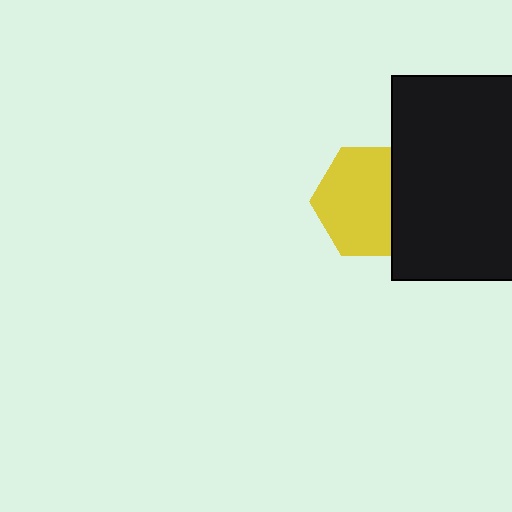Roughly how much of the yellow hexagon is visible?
Most of it is visible (roughly 70%).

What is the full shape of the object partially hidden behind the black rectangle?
The partially hidden object is a yellow hexagon.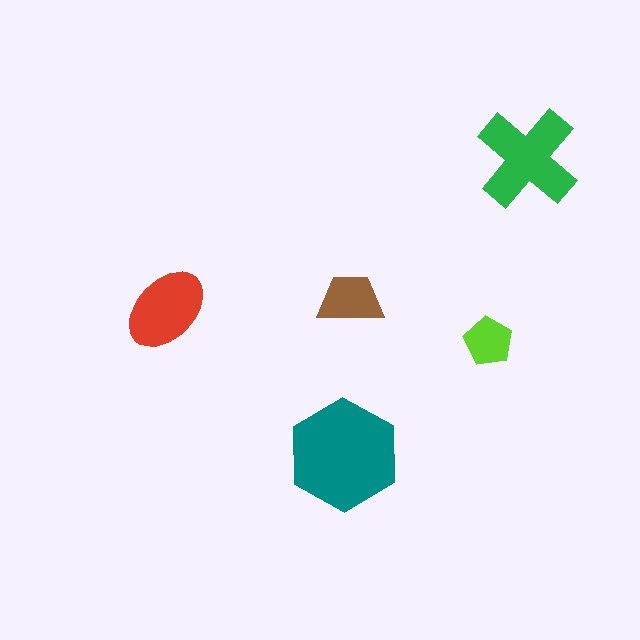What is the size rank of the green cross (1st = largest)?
2nd.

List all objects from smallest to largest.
The lime pentagon, the brown trapezoid, the red ellipse, the green cross, the teal hexagon.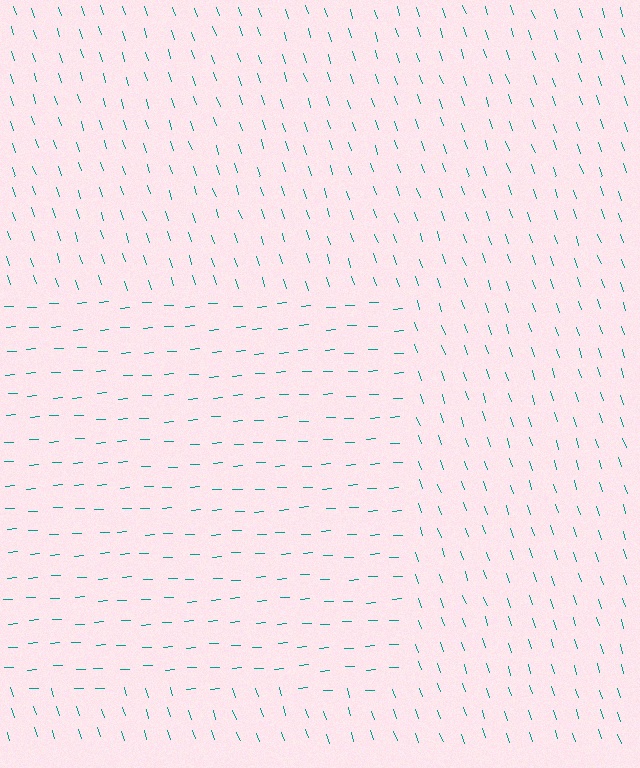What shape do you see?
I see a rectangle.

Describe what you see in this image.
The image is filled with small teal line segments. A rectangle region in the image has lines oriented differently from the surrounding lines, creating a visible texture boundary.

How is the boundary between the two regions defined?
The boundary is defined purely by a change in line orientation (approximately 75 degrees difference). All lines are the same color and thickness.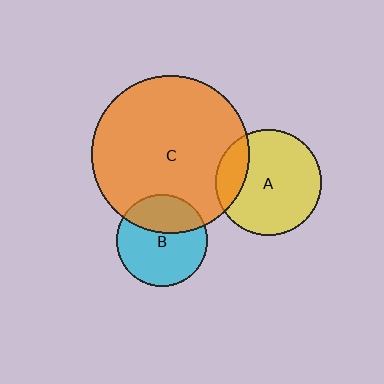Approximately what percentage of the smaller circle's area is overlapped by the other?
Approximately 35%.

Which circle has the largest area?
Circle C (orange).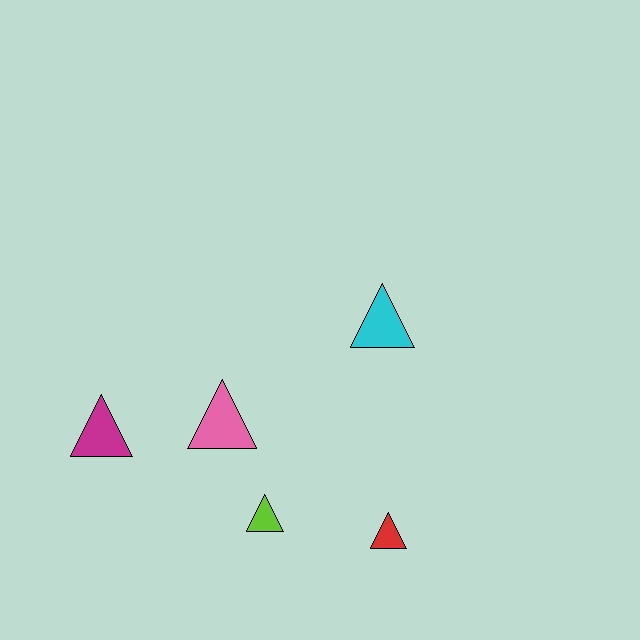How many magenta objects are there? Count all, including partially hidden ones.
There is 1 magenta object.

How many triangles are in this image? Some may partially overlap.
There are 5 triangles.